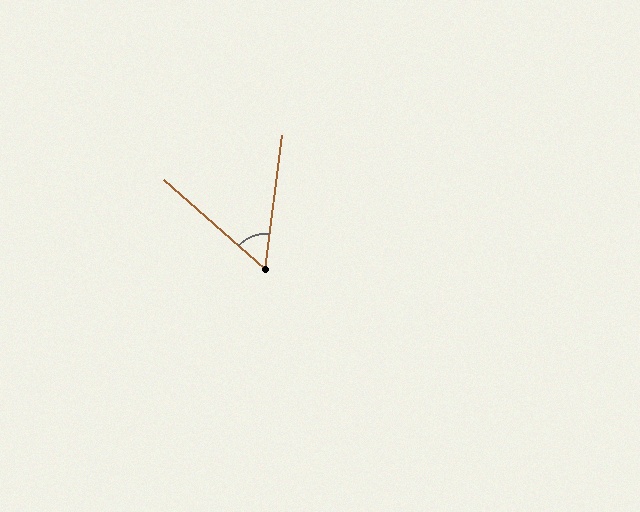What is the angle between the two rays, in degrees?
Approximately 56 degrees.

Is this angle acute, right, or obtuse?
It is acute.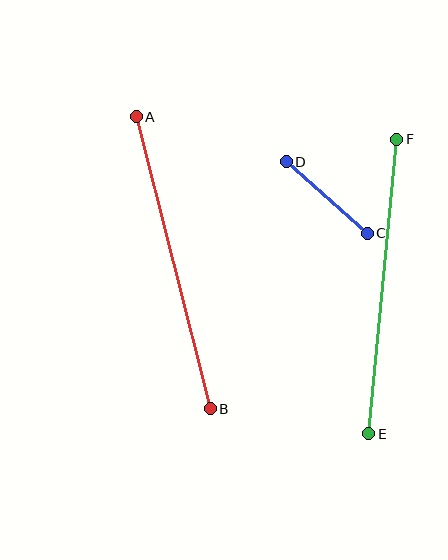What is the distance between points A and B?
The distance is approximately 301 pixels.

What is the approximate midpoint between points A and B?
The midpoint is at approximately (173, 263) pixels.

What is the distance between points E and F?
The distance is approximately 296 pixels.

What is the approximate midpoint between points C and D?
The midpoint is at approximately (327, 197) pixels.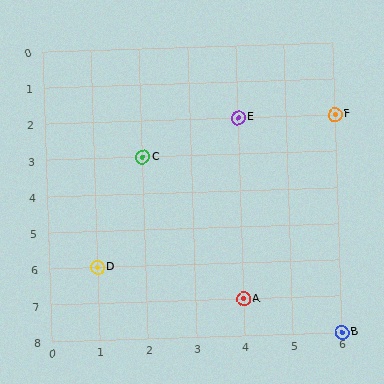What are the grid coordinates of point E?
Point E is at grid coordinates (4, 2).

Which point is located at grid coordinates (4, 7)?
Point A is at (4, 7).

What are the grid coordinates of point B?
Point B is at grid coordinates (6, 8).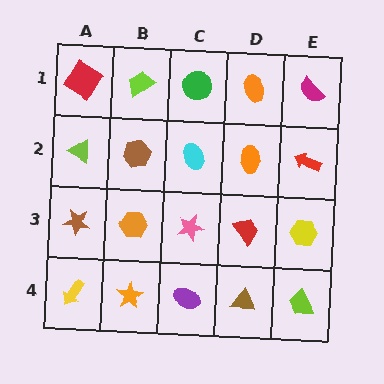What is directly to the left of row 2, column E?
An orange ellipse.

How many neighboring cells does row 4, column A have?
2.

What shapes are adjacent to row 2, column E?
A magenta semicircle (row 1, column E), a yellow hexagon (row 3, column E), an orange ellipse (row 2, column D).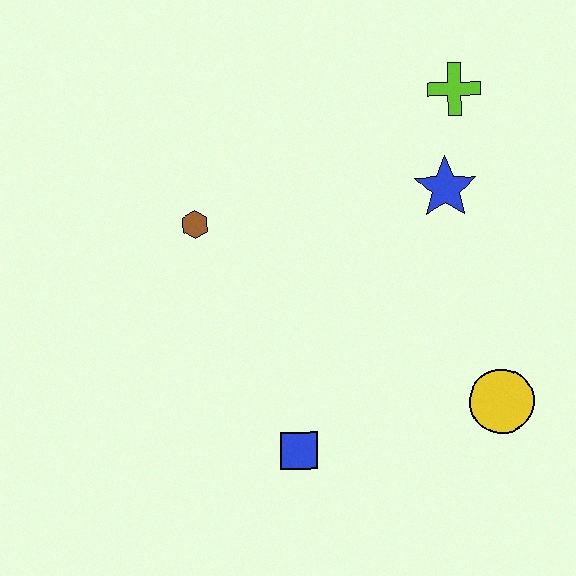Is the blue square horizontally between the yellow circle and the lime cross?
No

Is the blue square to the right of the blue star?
No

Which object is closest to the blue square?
The yellow circle is closest to the blue square.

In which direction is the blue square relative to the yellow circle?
The blue square is to the left of the yellow circle.